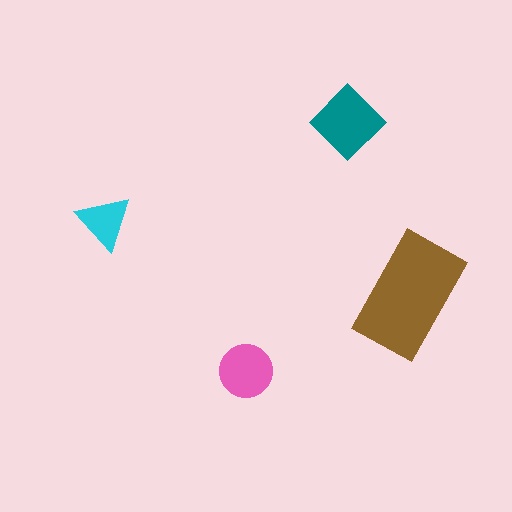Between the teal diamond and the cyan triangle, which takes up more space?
The teal diamond.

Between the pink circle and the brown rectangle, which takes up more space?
The brown rectangle.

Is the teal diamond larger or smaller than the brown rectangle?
Smaller.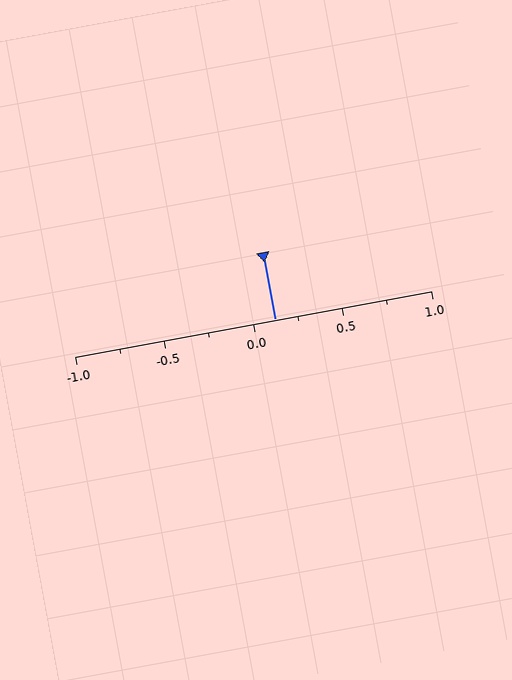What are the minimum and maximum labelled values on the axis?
The axis runs from -1.0 to 1.0.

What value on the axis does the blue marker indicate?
The marker indicates approximately 0.12.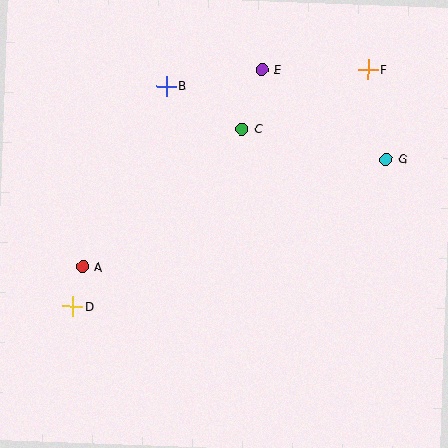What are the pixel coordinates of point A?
Point A is at (83, 267).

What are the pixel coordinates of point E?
Point E is at (262, 70).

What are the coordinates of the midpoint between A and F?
The midpoint between A and F is at (225, 168).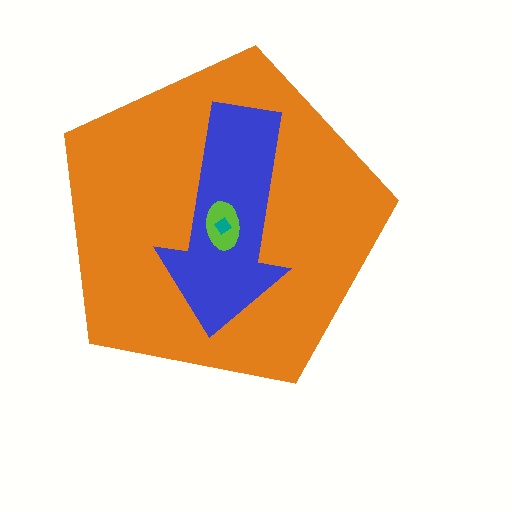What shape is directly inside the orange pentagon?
The blue arrow.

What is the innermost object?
The teal diamond.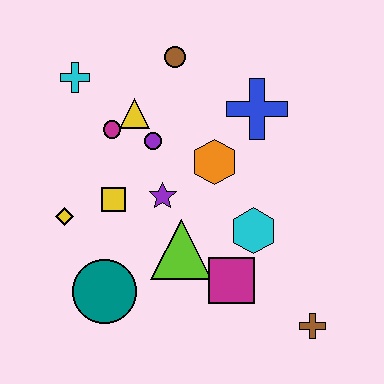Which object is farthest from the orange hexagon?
The brown cross is farthest from the orange hexagon.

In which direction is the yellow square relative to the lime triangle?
The yellow square is to the left of the lime triangle.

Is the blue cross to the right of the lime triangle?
Yes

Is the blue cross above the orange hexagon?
Yes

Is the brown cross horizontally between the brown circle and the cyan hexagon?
No